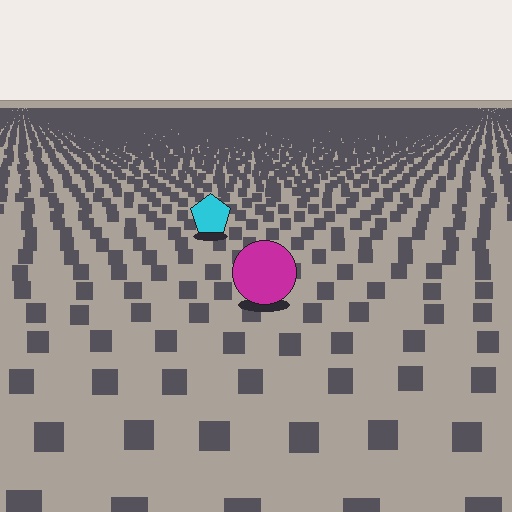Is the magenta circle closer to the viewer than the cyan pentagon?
Yes. The magenta circle is closer — you can tell from the texture gradient: the ground texture is coarser near it.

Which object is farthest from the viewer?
The cyan pentagon is farthest from the viewer. It appears smaller and the ground texture around it is denser.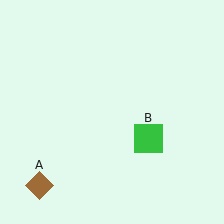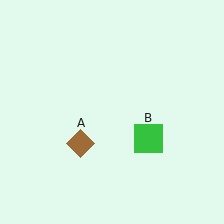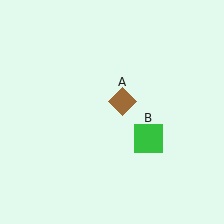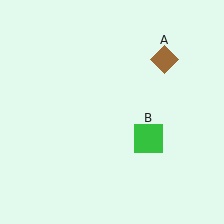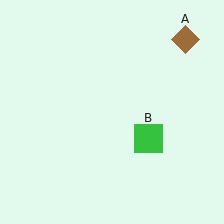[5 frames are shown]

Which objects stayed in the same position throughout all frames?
Green square (object B) remained stationary.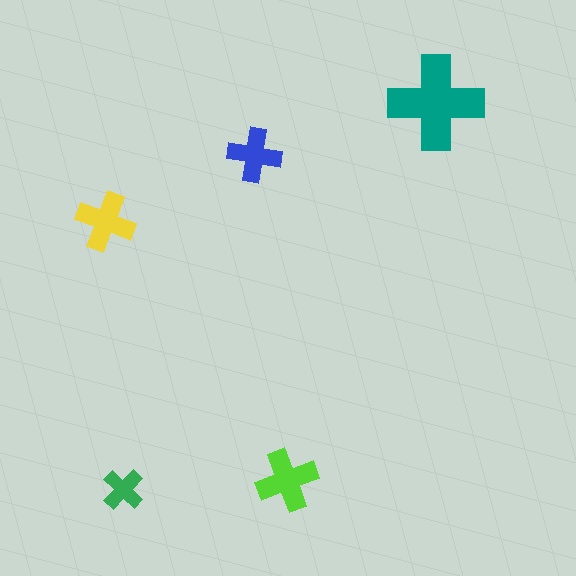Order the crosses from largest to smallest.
the teal one, the lime one, the yellow one, the blue one, the green one.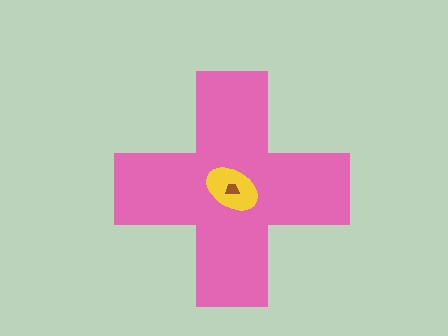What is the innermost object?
The brown trapezoid.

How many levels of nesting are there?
3.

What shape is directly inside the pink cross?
The yellow ellipse.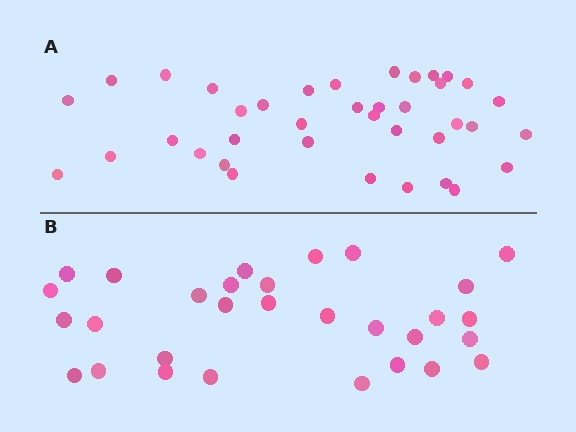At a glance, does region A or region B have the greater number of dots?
Region A (the top region) has more dots.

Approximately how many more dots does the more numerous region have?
Region A has roughly 8 or so more dots than region B.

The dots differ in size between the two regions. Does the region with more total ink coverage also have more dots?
No. Region B has more total ink coverage because its dots are larger, but region A actually contains more individual dots. Total area can be misleading — the number of items is what matters here.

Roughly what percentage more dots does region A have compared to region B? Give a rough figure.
About 25% more.